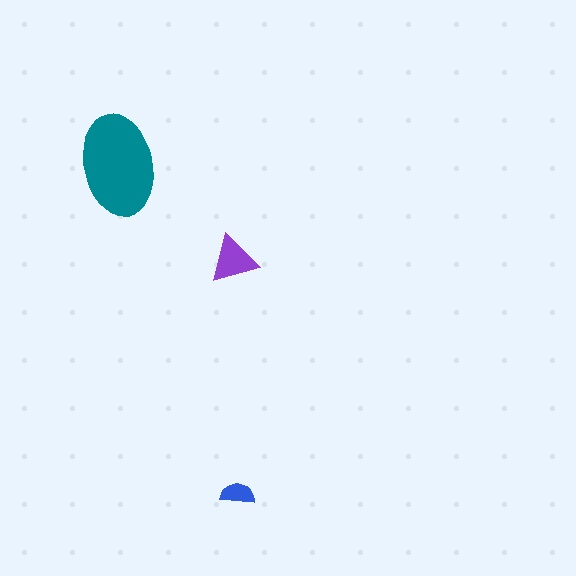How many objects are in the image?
There are 3 objects in the image.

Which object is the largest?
The teal ellipse.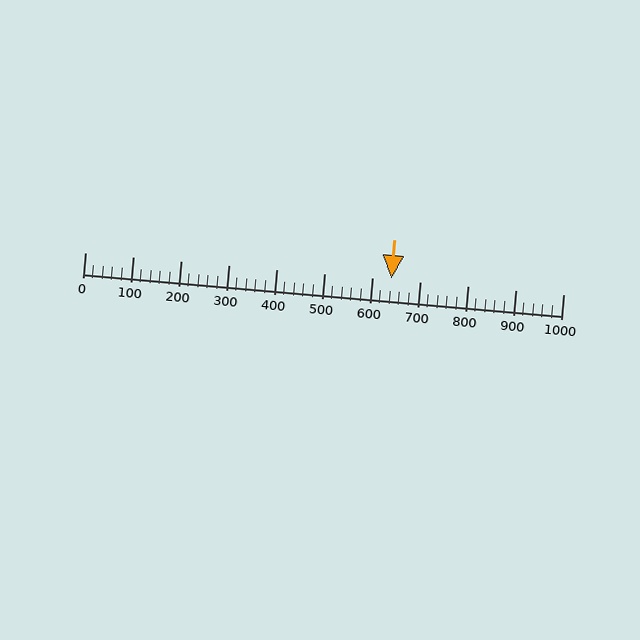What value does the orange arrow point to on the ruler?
The orange arrow points to approximately 640.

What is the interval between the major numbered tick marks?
The major tick marks are spaced 100 units apart.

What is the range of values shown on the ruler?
The ruler shows values from 0 to 1000.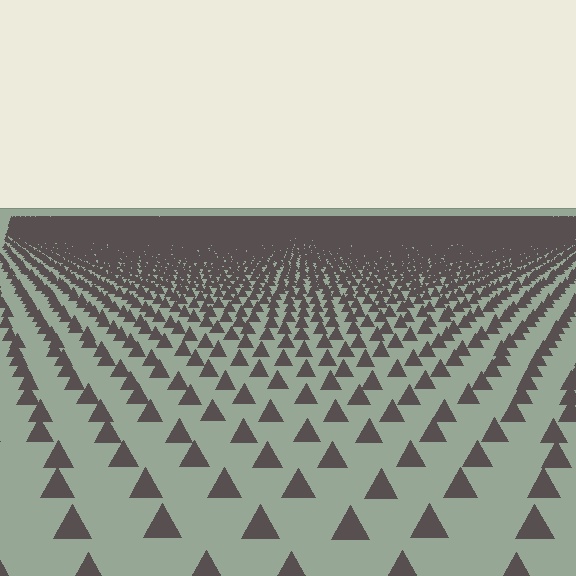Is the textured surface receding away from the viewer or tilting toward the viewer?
The surface is receding away from the viewer. Texture elements get smaller and denser toward the top.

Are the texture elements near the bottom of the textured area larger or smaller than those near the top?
Larger. Near the bottom, elements are closer to the viewer and appear at a bigger on-screen size.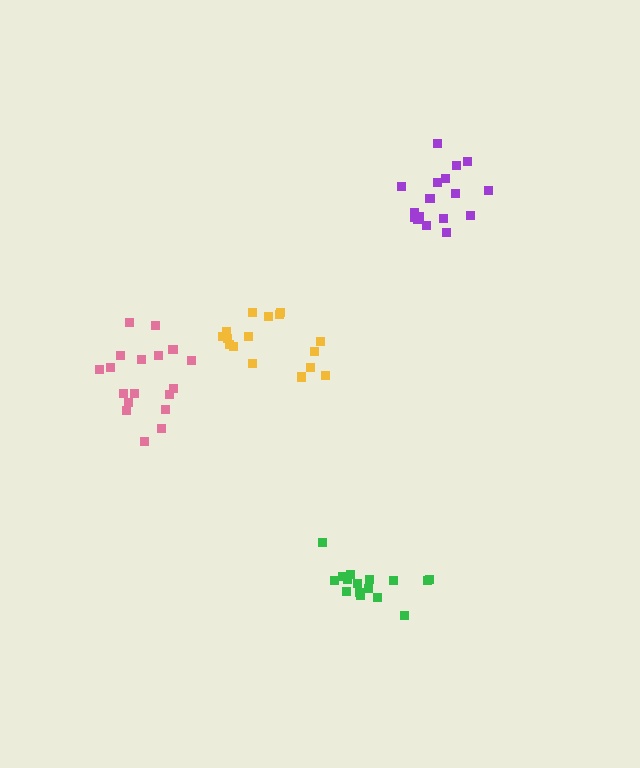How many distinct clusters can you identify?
There are 4 distinct clusters.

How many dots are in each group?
Group 1: 17 dots, Group 2: 16 dots, Group 3: 18 dots, Group 4: 17 dots (68 total).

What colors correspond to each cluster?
The clusters are colored: yellow, green, pink, purple.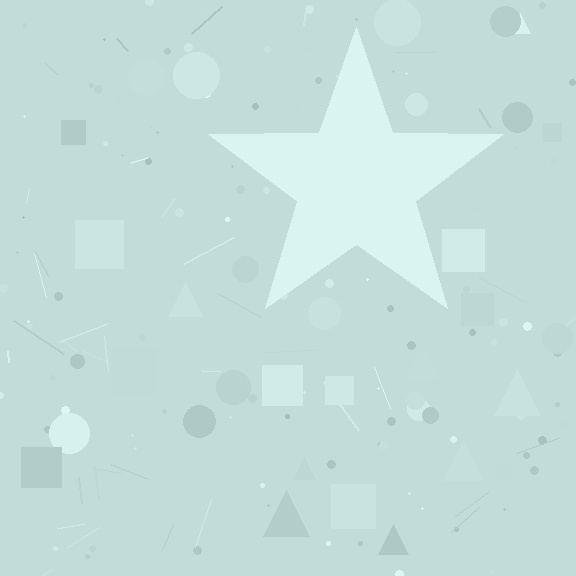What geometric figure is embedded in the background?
A star is embedded in the background.